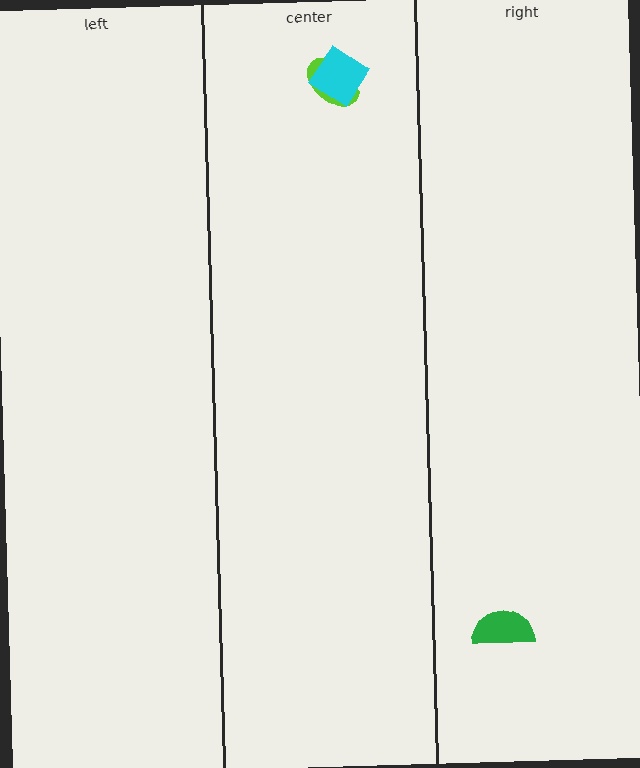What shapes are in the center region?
The lime ellipse, the cyan diamond.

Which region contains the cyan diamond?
The center region.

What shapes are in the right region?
The green semicircle.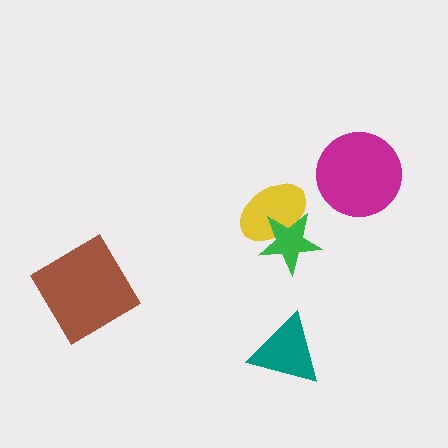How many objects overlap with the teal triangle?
0 objects overlap with the teal triangle.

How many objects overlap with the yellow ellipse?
1 object overlaps with the yellow ellipse.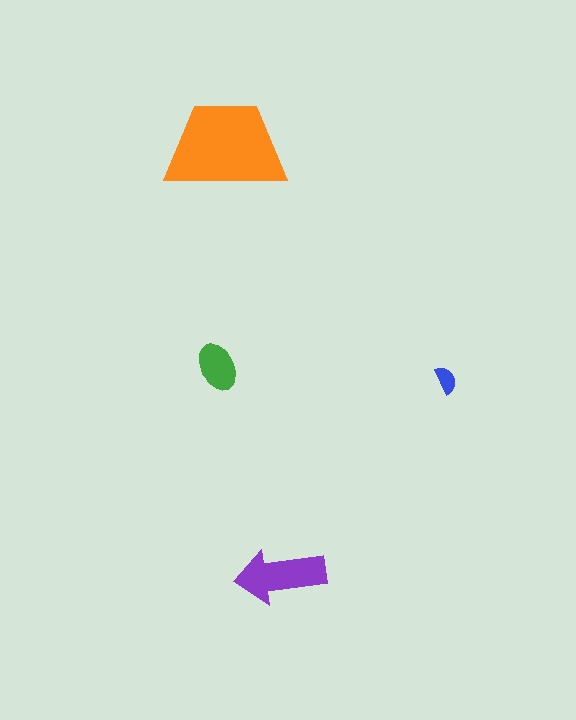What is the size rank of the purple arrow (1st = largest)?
2nd.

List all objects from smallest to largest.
The blue semicircle, the green ellipse, the purple arrow, the orange trapezoid.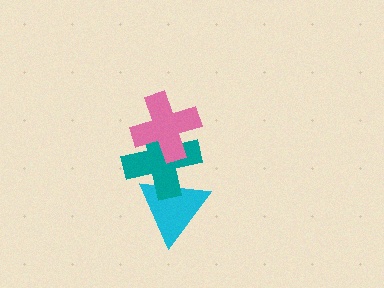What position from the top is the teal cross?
The teal cross is 2nd from the top.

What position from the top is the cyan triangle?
The cyan triangle is 3rd from the top.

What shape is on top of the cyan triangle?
The teal cross is on top of the cyan triangle.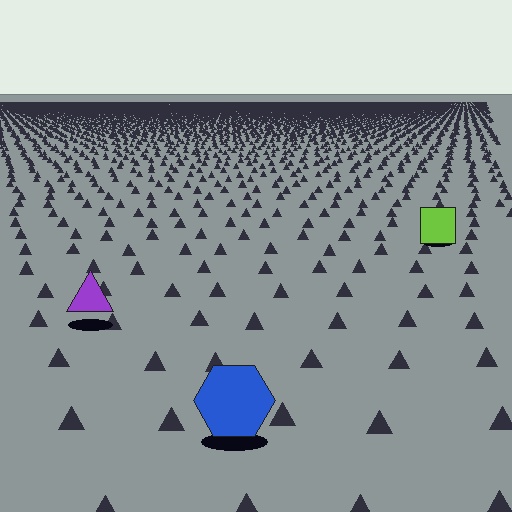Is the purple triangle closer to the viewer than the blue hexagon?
No. The blue hexagon is closer — you can tell from the texture gradient: the ground texture is coarser near it.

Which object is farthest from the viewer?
The lime square is farthest from the viewer. It appears smaller and the ground texture around it is denser.